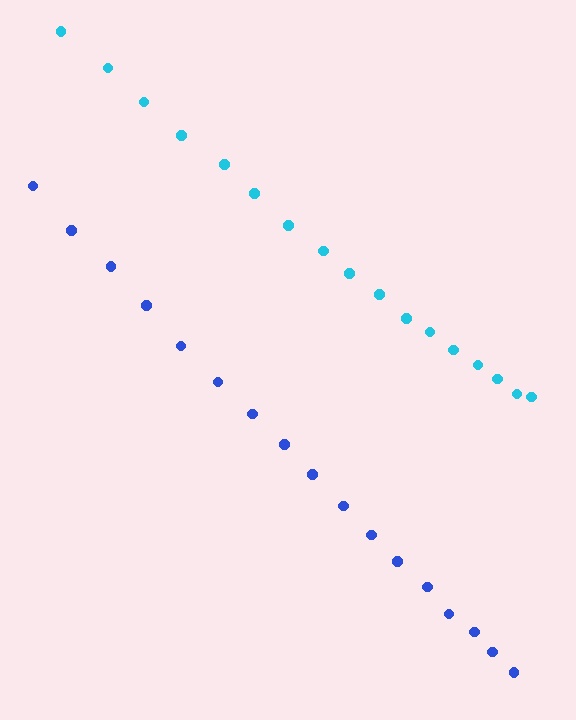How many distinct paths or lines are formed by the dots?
There are 2 distinct paths.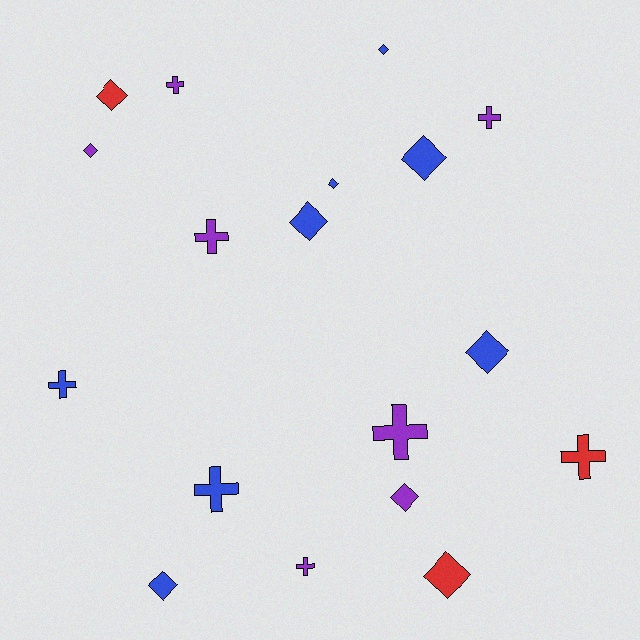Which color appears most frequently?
Blue, with 8 objects.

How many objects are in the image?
There are 18 objects.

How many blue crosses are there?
There are 2 blue crosses.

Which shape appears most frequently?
Diamond, with 10 objects.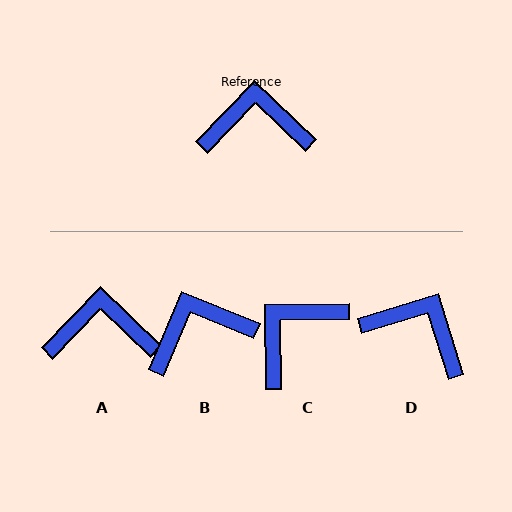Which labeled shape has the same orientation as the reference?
A.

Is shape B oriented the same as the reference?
No, it is off by about 22 degrees.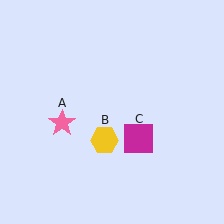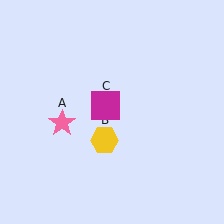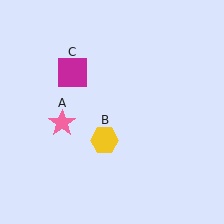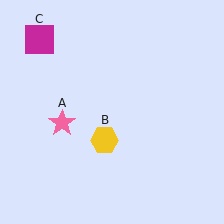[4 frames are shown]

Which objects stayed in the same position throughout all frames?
Pink star (object A) and yellow hexagon (object B) remained stationary.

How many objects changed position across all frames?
1 object changed position: magenta square (object C).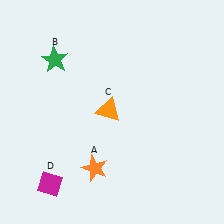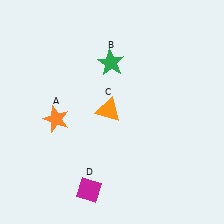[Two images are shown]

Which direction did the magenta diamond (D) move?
The magenta diamond (D) moved right.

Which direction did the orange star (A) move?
The orange star (A) moved up.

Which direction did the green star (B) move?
The green star (B) moved right.